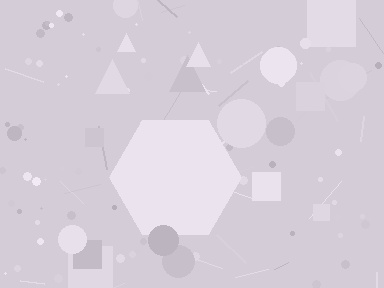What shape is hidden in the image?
A hexagon is hidden in the image.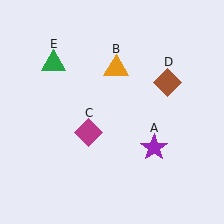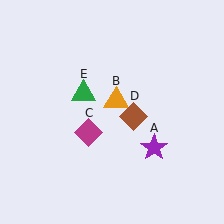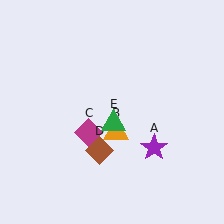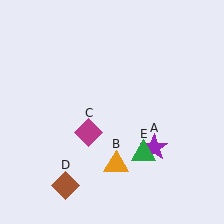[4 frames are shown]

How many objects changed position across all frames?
3 objects changed position: orange triangle (object B), brown diamond (object D), green triangle (object E).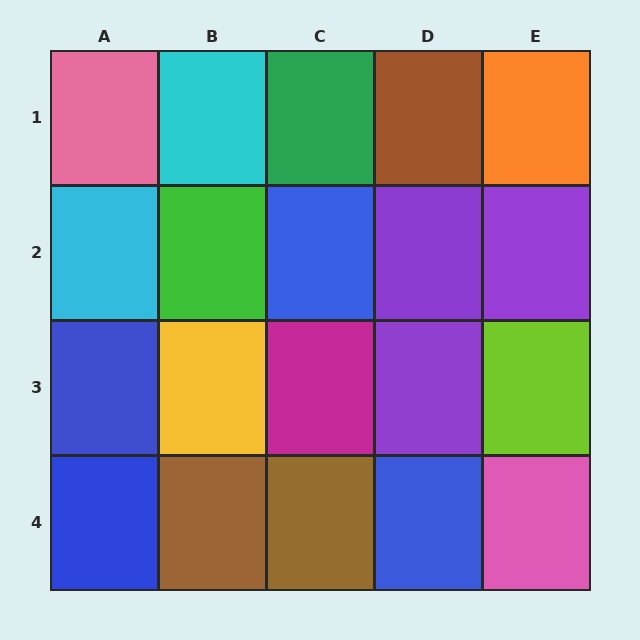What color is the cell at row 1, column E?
Orange.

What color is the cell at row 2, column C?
Blue.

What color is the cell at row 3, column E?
Lime.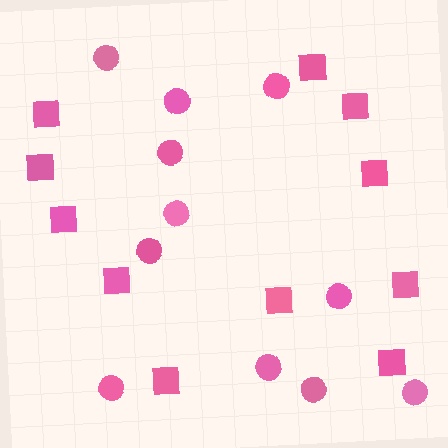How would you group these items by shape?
There are 2 groups: one group of squares (11) and one group of circles (11).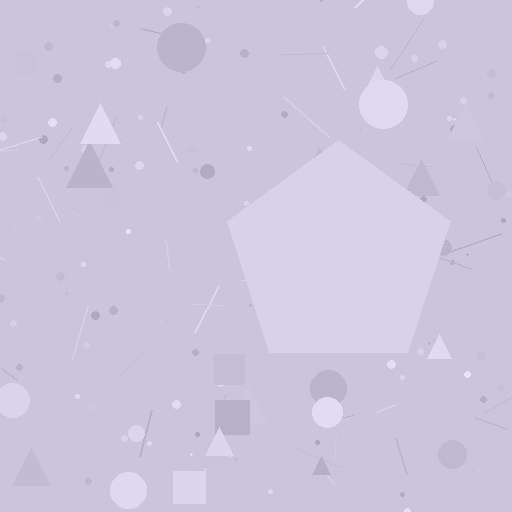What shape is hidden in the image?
A pentagon is hidden in the image.